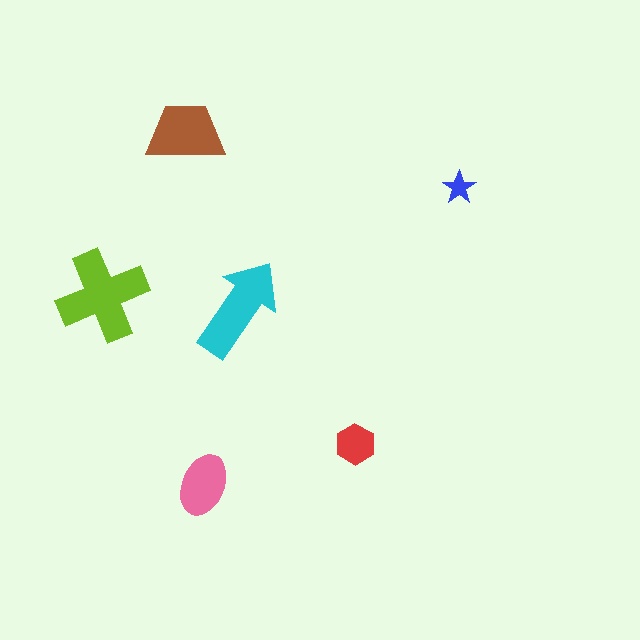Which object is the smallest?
The blue star.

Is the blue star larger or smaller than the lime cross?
Smaller.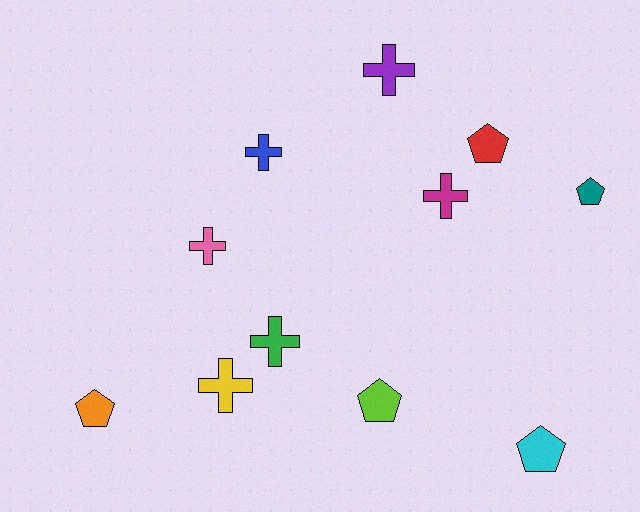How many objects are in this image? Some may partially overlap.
There are 11 objects.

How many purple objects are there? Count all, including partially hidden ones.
There is 1 purple object.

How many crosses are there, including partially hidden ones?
There are 6 crosses.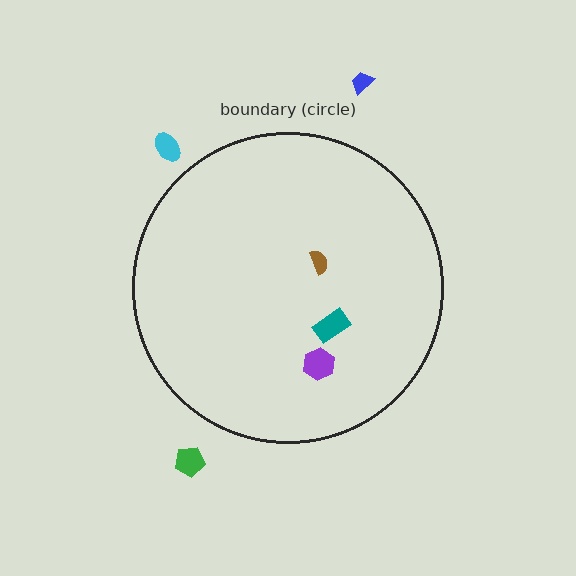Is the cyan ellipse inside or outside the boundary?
Outside.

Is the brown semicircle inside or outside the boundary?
Inside.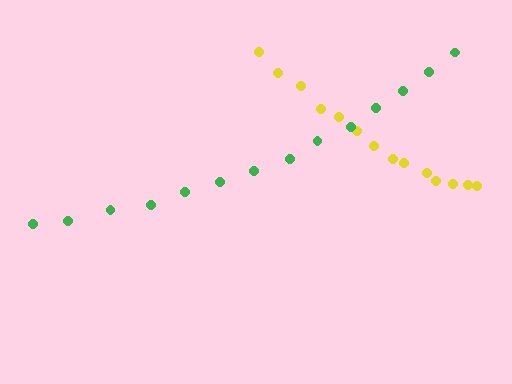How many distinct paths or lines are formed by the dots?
There are 2 distinct paths.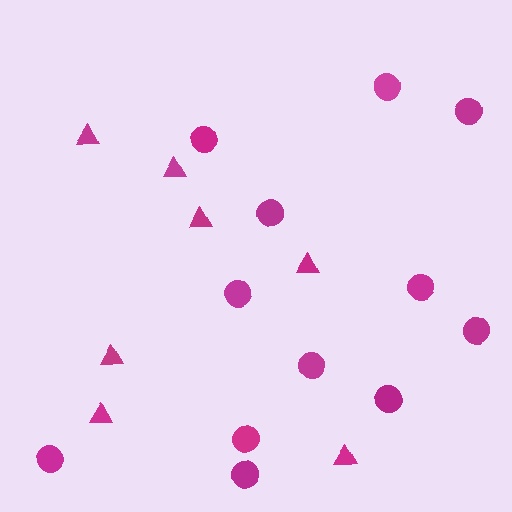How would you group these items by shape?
There are 2 groups: one group of circles (12) and one group of triangles (7).